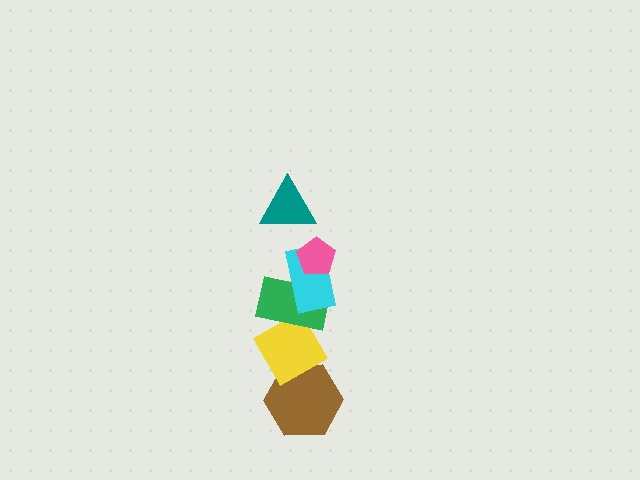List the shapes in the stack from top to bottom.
From top to bottom: the pink pentagon, the teal triangle, the cyan rectangle, the green rectangle, the yellow diamond, the brown hexagon.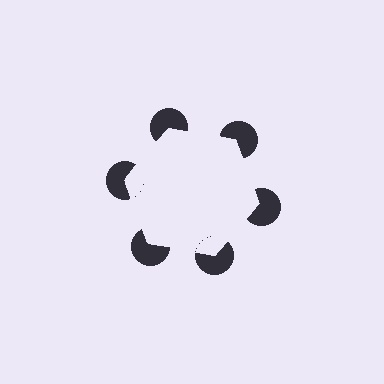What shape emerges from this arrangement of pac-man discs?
An illusory hexagon — its edges are inferred from the aligned wedge cuts in the pac-man discs, not physically drawn.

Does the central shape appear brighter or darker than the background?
It typically appears slightly brighter than the background, even though no actual brightness change is drawn.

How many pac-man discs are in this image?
There are 6 — one at each vertex of the illusory hexagon.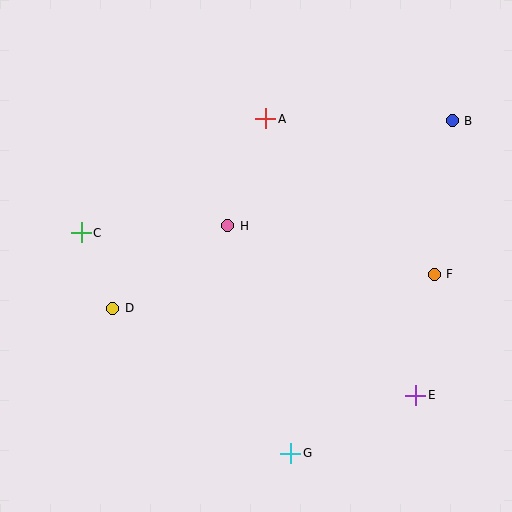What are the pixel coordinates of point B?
Point B is at (452, 121).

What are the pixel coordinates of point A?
Point A is at (266, 119).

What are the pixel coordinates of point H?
Point H is at (228, 226).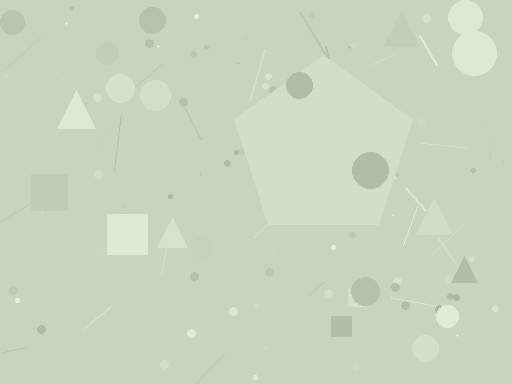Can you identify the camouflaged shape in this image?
The camouflaged shape is a pentagon.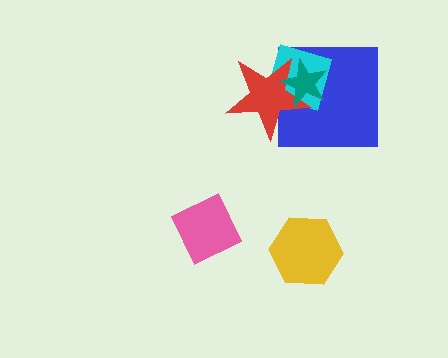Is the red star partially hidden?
Yes, it is partially covered by another shape.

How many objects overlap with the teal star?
3 objects overlap with the teal star.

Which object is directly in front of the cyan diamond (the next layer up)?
The red star is directly in front of the cyan diamond.